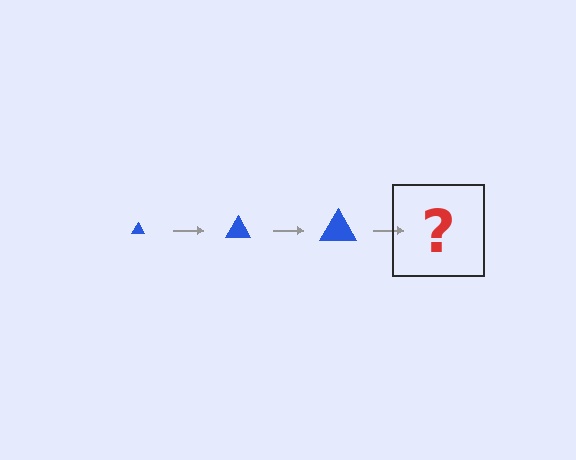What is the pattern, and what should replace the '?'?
The pattern is that the triangle gets progressively larger each step. The '?' should be a blue triangle, larger than the previous one.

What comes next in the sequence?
The next element should be a blue triangle, larger than the previous one.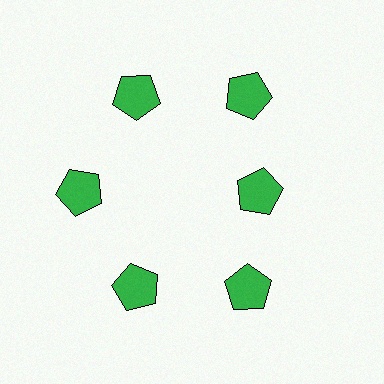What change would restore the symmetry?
The symmetry would be restored by moving it outward, back onto the ring so that all 6 pentagons sit at equal angles and equal distance from the center.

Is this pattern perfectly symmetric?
No. The 6 green pentagons are arranged in a ring, but one element near the 3 o'clock position is pulled inward toward the center, breaking the 6-fold rotational symmetry.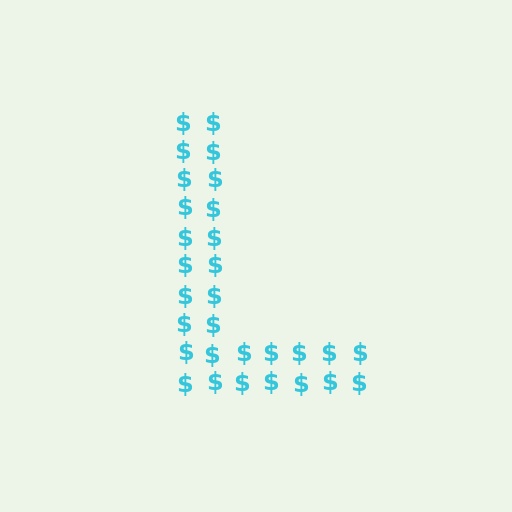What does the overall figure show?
The overall figure shows the letter L.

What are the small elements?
The small elements are dollar signs.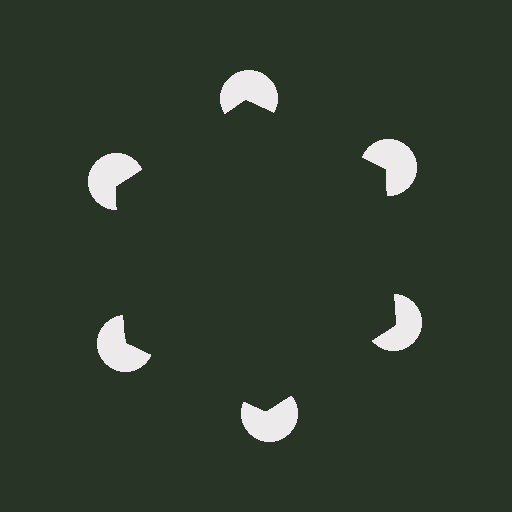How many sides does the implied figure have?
6 sides.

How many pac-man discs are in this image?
There are 6 — one at each vertex of the illusory hexagon.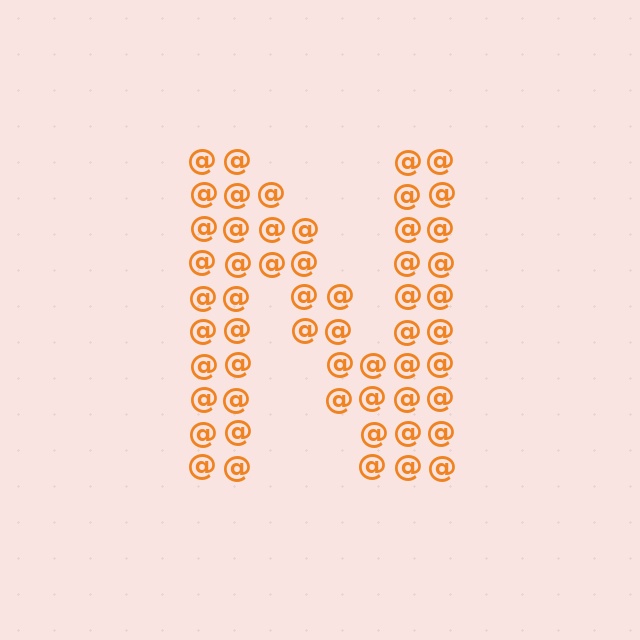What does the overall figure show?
The overall figure shows the letter N.